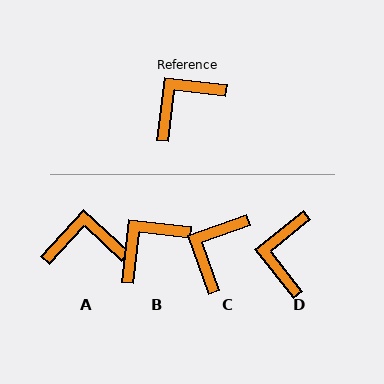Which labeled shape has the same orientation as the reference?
B.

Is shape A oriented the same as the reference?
No, it is off by about 36 degrees.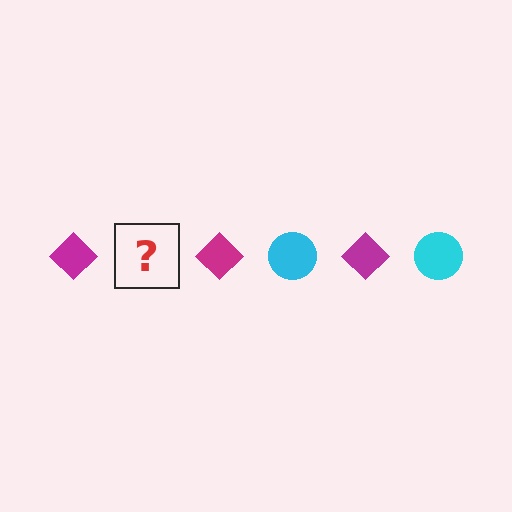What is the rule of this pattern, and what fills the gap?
The rule is that the pattern alternates between magenta diamond and cyan circle. The gap should be filled with a cyan circle.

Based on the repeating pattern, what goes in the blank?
The blank should be a cyan circle.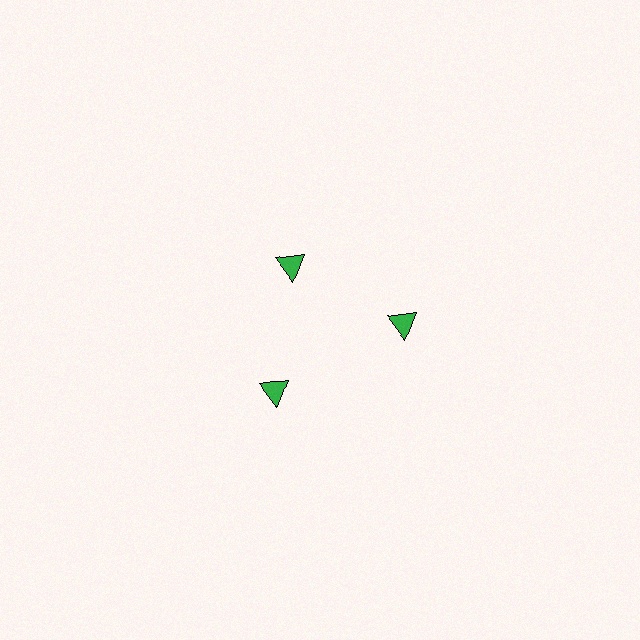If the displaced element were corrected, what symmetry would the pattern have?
It would have 3-fold rotational symmetry — the pattern would map onto itself every 120 degrees.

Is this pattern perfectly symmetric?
No. The 3 green triangles are arranged in a ring, but one element near the 11 o'clock position is pulled inward toward the center, breaking the 3-fold rotational symmetry.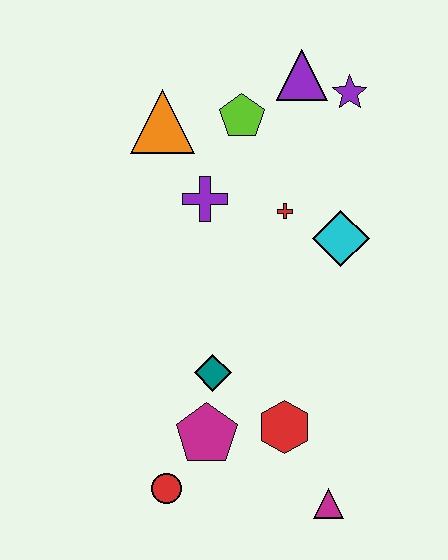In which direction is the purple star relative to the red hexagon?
The purple star is above the red hexagon.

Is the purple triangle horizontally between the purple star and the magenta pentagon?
Yes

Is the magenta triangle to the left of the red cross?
No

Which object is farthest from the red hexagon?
The purple triangle is farthest from the red hexagon.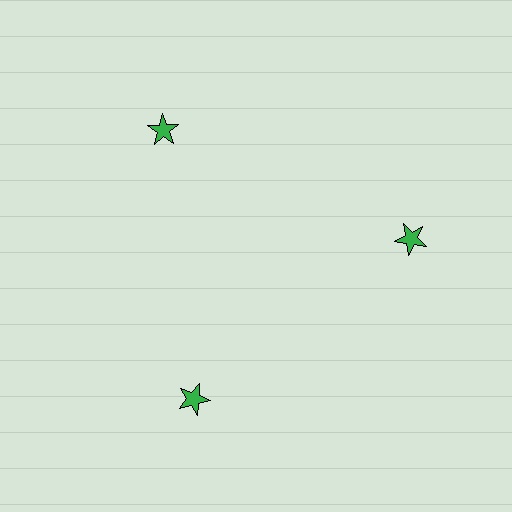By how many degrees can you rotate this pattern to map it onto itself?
The pattern maps onto itself every 120 degrees of rotation.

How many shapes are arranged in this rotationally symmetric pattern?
There are 3 shapes, arranged in 3 groups of 1.